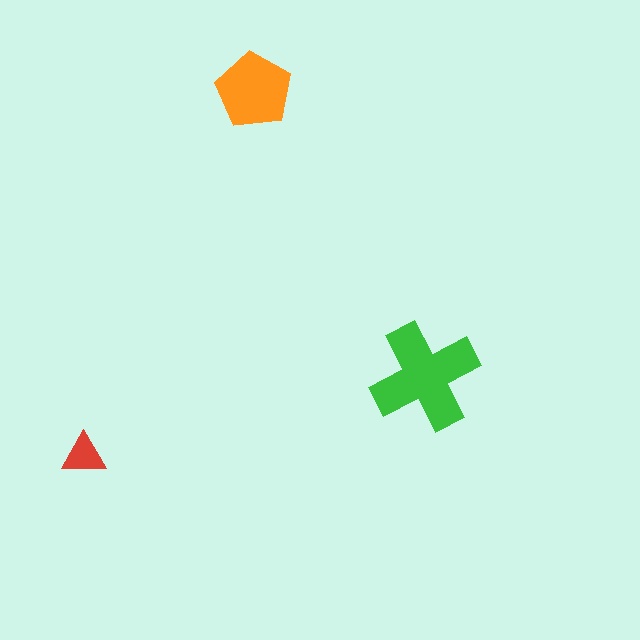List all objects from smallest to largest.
The red triangle, the orange pentagon, the green cross.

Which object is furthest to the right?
The green cross is rightmost.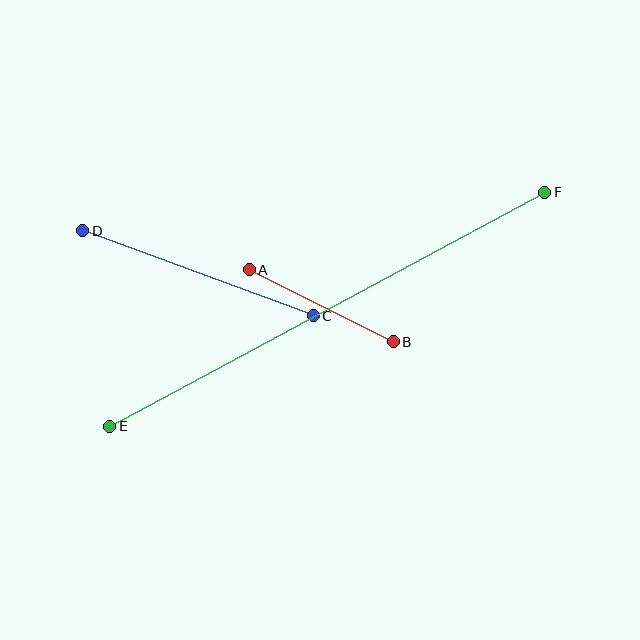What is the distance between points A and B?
The distance is approximately 161 pixels.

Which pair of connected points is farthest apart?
Points E and F are farthest apart.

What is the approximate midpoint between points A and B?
The midpoint is at approximately (321, 306) pixels.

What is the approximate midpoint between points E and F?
The midpoint is at approximately (327, 309) pixels.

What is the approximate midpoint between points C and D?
The midpoint is at approximately (198, 273) pixels.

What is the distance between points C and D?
The distance is approximately 246 pixels.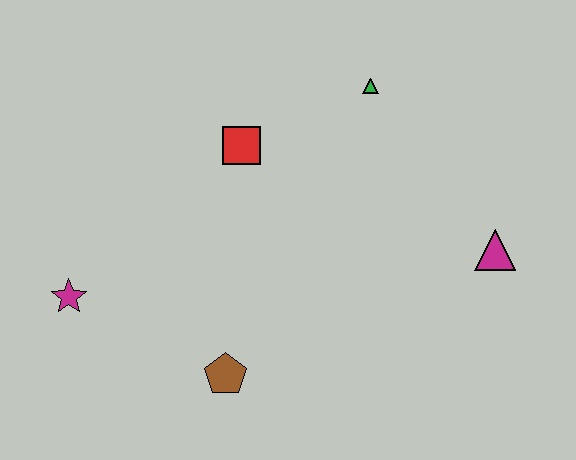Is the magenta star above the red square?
No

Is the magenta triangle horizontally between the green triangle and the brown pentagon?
No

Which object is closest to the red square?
The green triangle is closest to the red square.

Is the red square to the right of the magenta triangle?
No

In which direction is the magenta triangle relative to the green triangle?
The magenta triangle is below the green triangle.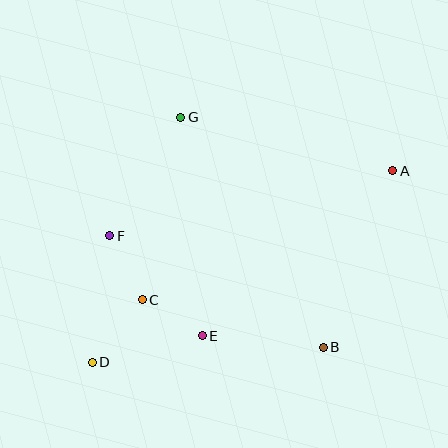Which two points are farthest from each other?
Points A and D are farthest from each other.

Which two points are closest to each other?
Points C and E are closest to each other.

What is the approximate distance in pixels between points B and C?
The distance between B and C is approximately 187 pixels.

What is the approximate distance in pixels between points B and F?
The distance between B and F is approximately 241 pixels.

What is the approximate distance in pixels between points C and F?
The distance between C and F is approximately 72 pixels.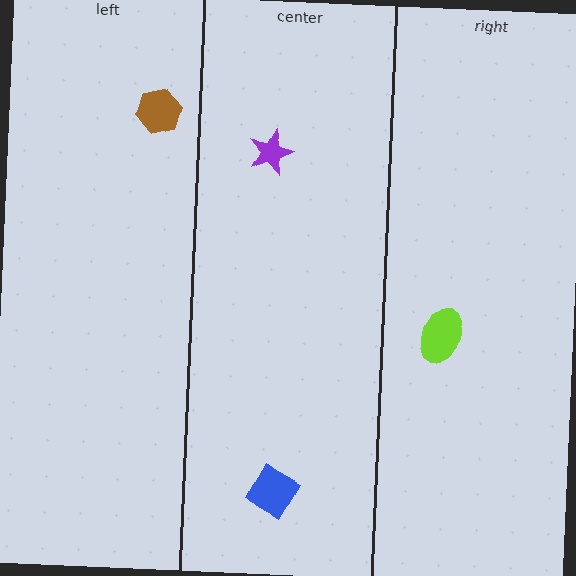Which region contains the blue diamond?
The center region.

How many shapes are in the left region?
1.